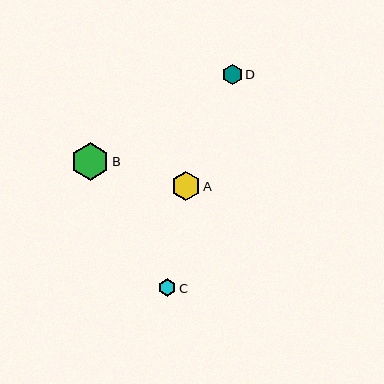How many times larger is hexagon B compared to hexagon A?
Hexagon B is approximately 1.3 times the size of hexagon A.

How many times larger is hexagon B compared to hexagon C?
Hexagon B is approximately 2.2 times the size of hexagon C.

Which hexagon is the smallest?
Hexagon C is the smallest with a size of approximately 17 pixels.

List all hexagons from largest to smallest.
From largest to smallest: B, A, D, C.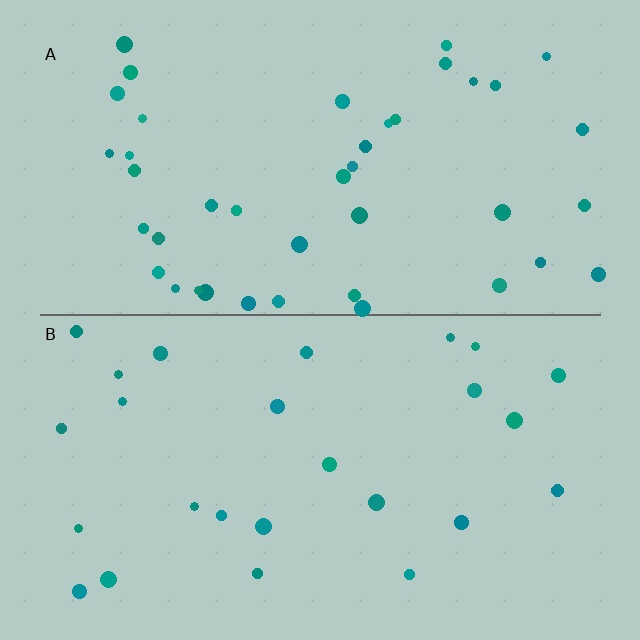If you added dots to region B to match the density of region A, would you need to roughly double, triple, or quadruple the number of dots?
Approximately double.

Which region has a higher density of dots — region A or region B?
A (the top).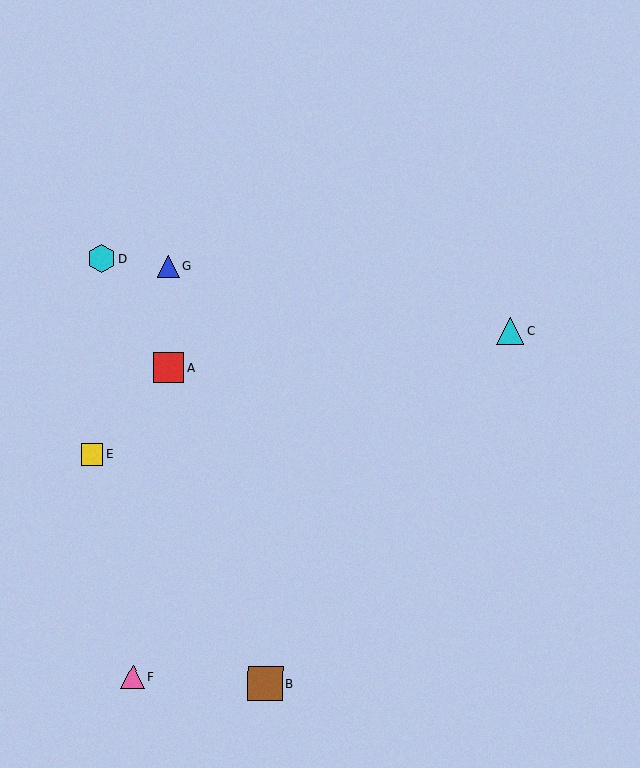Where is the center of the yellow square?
The center of the yellow square is at (92, 454).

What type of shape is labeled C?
Shape C is a cyan triangle.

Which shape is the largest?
The brown square (labeled B) is the largest.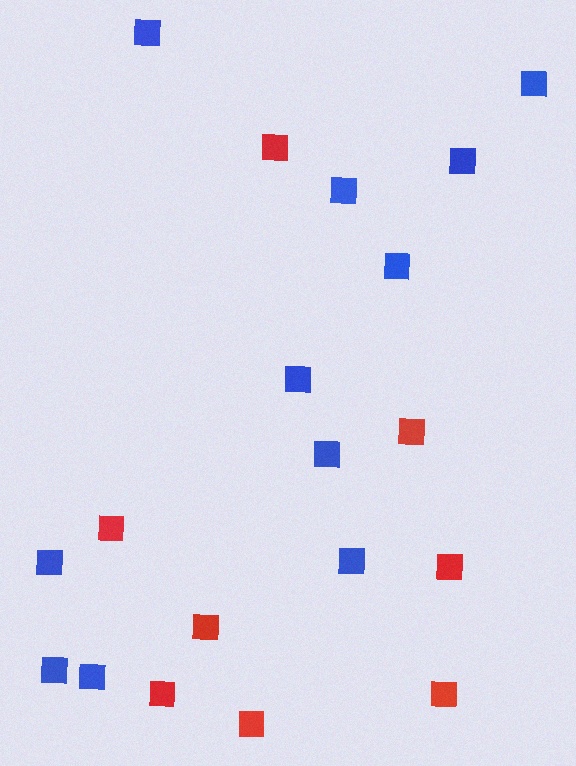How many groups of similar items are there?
There are 2 groups: one group of blue squares (11) and one group of red squares (8).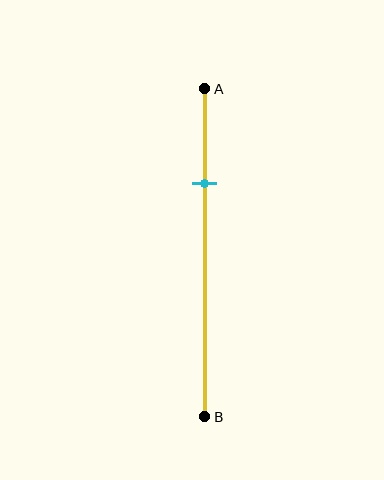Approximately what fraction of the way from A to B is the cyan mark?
The cyan mark is approximately 30% of the way from A to B.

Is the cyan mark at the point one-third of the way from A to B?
No, the mark is at about 30% from A, not at the 33% one-third point.